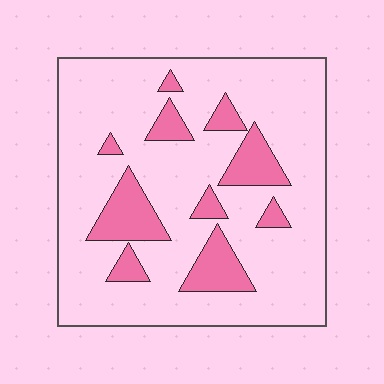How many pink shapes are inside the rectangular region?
10.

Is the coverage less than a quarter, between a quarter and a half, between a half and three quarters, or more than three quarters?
Less than a quarter.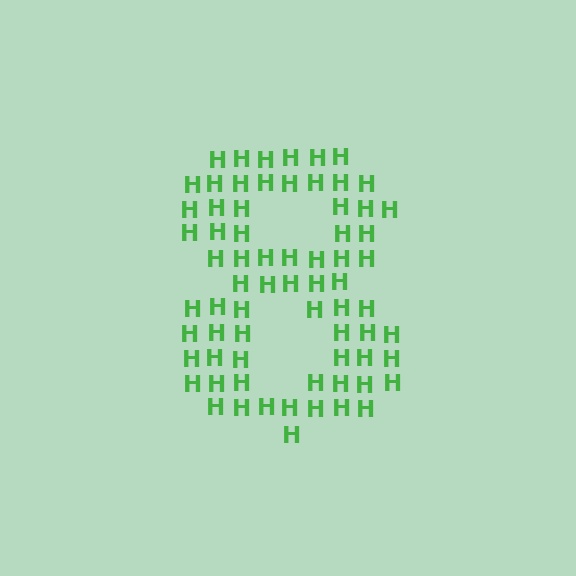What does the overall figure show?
The overall figure shows the digit 8.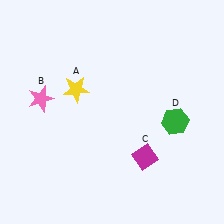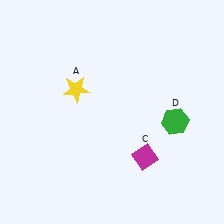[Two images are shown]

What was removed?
The pink star (B) was removed in Image 2.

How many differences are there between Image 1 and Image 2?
There is 1 difference between the two images.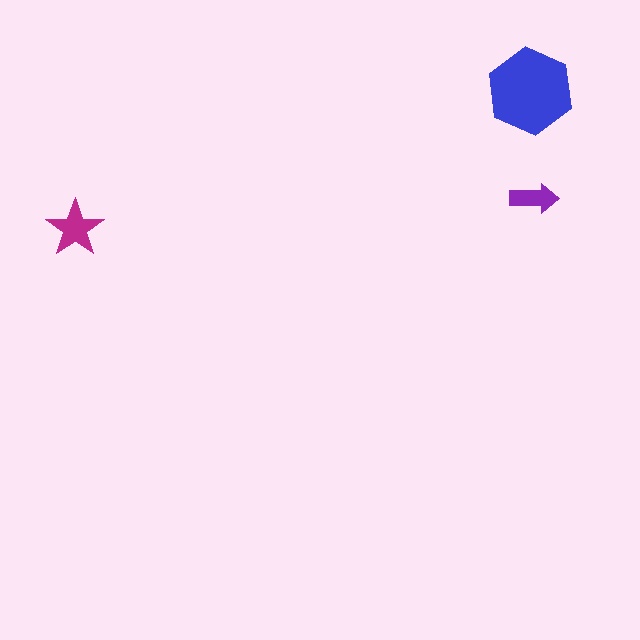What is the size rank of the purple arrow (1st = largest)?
3rd.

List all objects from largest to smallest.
The blue hexagon, the magenta star, the purple arrow.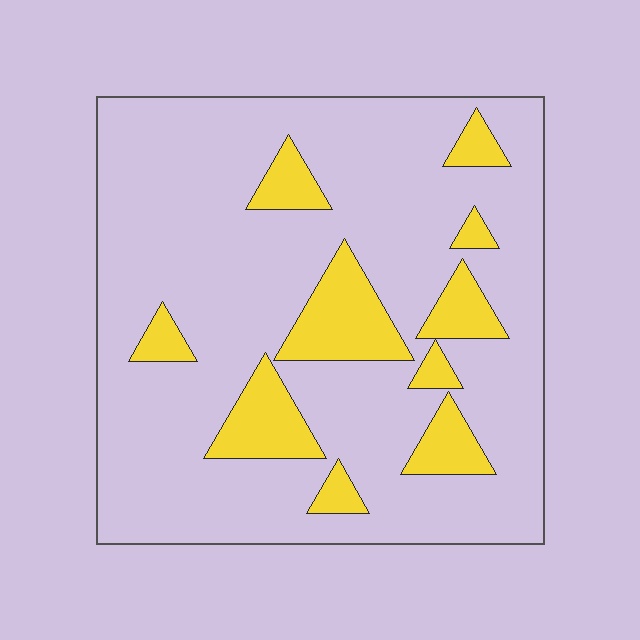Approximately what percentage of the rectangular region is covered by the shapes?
Approximately 20%.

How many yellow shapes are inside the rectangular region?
10.